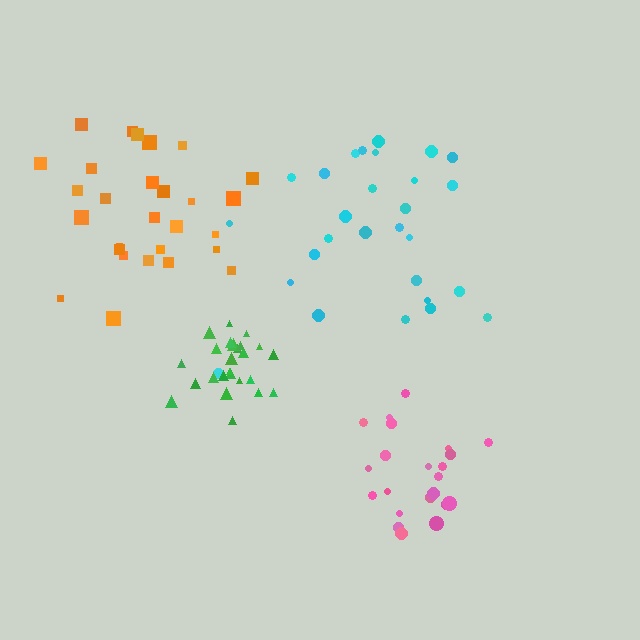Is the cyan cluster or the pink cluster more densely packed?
Pink.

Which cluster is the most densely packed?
Green.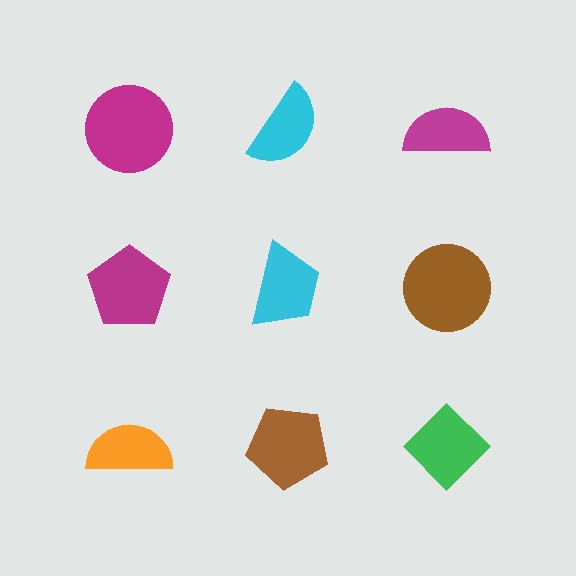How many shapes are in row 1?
3 shapes.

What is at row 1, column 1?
A magenta circle.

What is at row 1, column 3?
A magenta semicircle.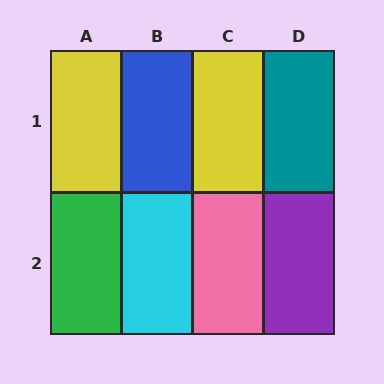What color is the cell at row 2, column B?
Cyan.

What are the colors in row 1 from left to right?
Yellow, blue, yellow, teal.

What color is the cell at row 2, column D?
Purple.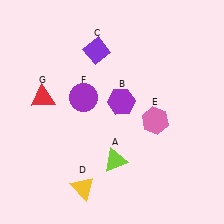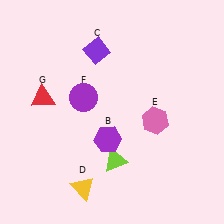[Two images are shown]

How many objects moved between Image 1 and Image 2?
1 object moved between the two images.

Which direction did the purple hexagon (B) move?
The purple hexagon (B) moved down.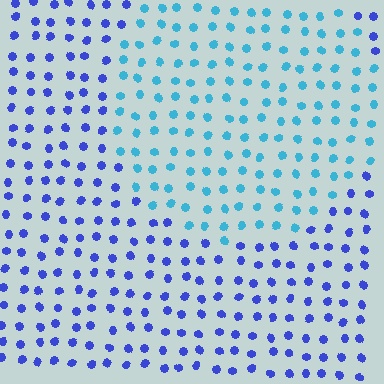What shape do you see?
I see a circle.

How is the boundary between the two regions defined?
The boundary is defined purely by a slight shift in hue (about 43 degrees). Spacing, size, and orientation are identical on both sides.